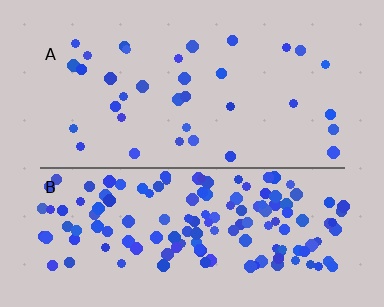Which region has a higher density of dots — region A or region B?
B (the bottom).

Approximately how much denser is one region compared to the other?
Approximately 4.2× — region B over region A.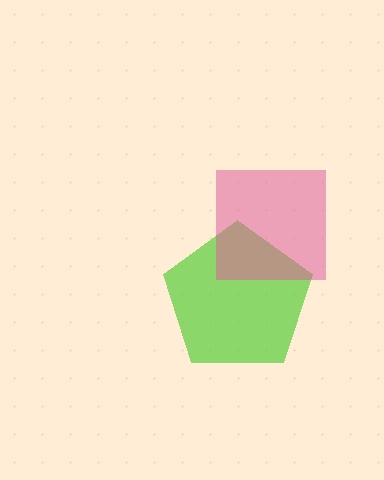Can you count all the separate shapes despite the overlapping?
Yes, there are 2 separate shapes.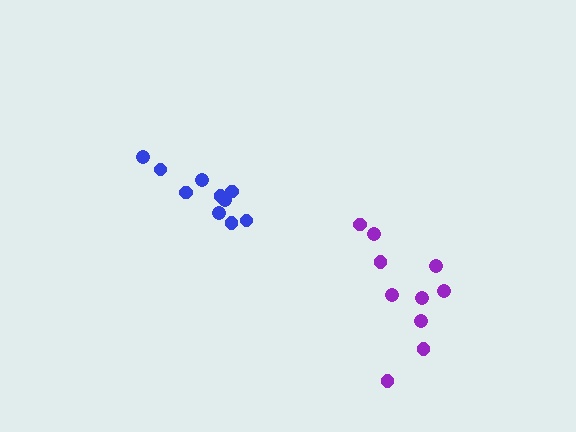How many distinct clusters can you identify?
There are 2 distinct clusters.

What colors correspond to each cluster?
The clusters are colored: blue, purple.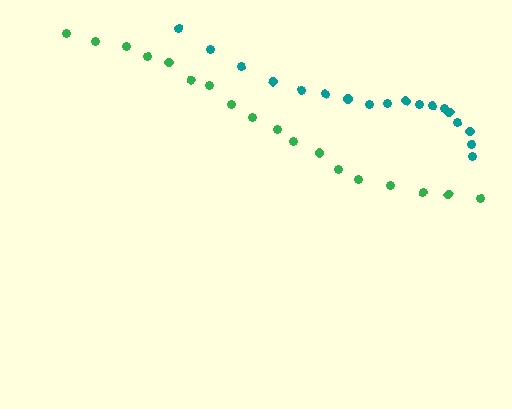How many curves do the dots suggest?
There are 2 distinct paths.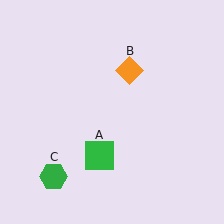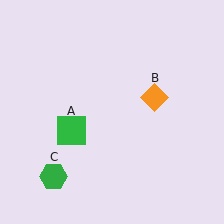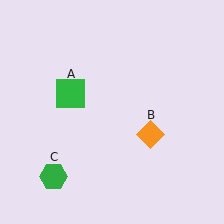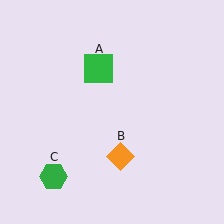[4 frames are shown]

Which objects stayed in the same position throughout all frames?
Green hexagon (object C) remained stationary.